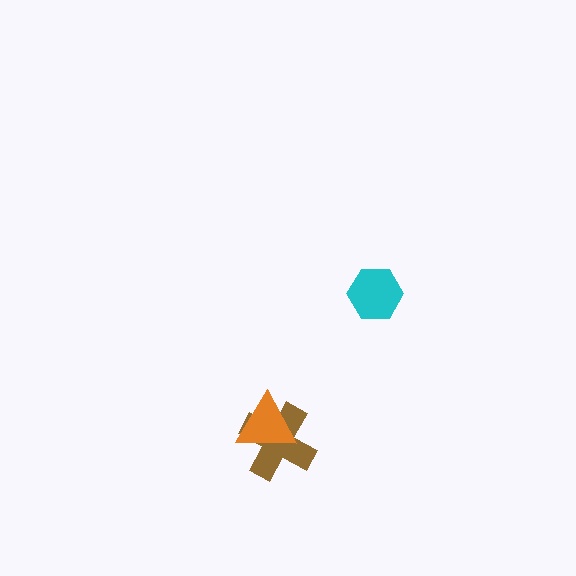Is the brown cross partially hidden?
Yes, it is partially covered by another shape.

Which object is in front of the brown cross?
The orange triangle is in front of the brown cross.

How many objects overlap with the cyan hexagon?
0 objects overlap with the cyan hexagon.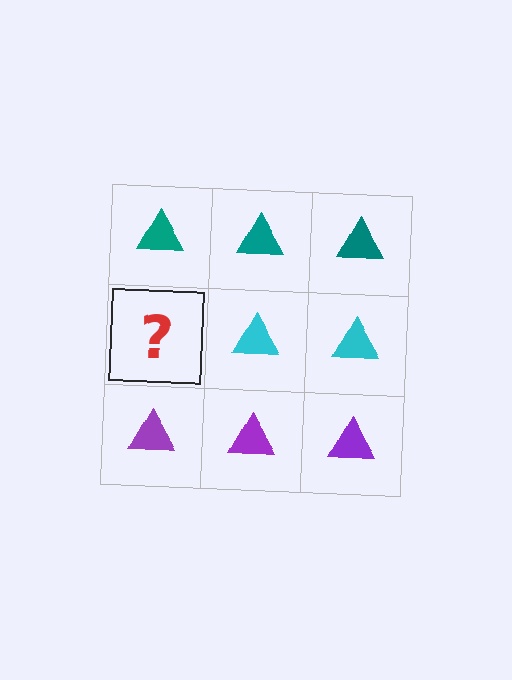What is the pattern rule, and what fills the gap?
The rule is that each row has a consistent color. The gap should be filled with a cyan triangle.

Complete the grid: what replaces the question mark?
The question mark should be replaced with a cyan triangle.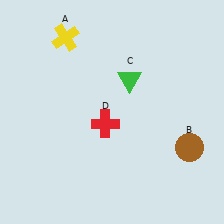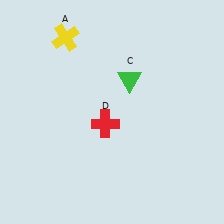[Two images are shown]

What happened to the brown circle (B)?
The brown circle (B) was removed in Image 2. It was in the bottom-right area of Image 1.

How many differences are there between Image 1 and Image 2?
There is 1 difference between the two images.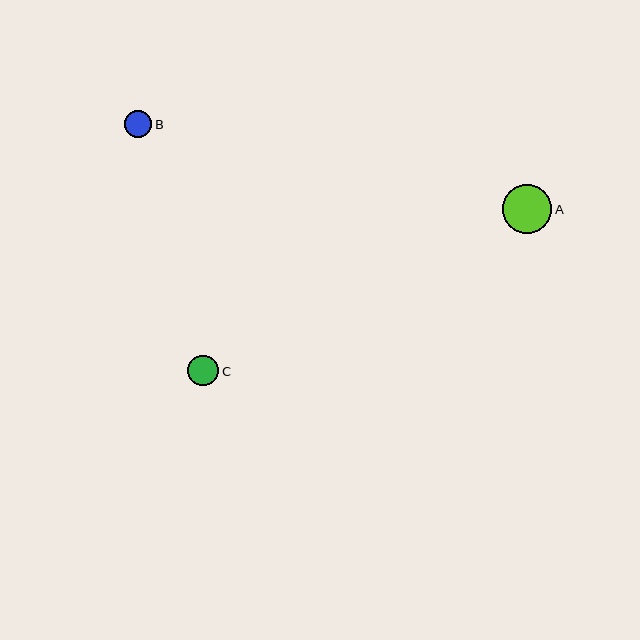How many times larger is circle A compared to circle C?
Circle A is approximately 1.6 times the size of circle C.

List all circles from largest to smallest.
From largest to smallest: A, C, B.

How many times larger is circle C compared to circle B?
Circle C is approximately 1.1 times the size of circle B.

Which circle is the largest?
Circle A is the largest with a size of approximately 49 pixels.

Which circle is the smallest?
Circle B is the smallest with a size of approximately 27 pixels.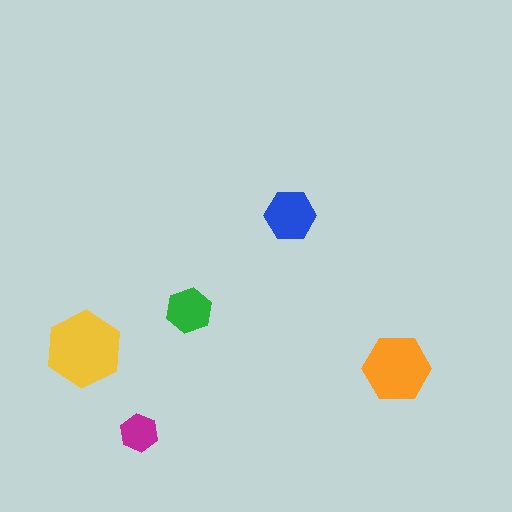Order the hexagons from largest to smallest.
the yellow one, the orange one, the blue one, the green one, the magenta one.